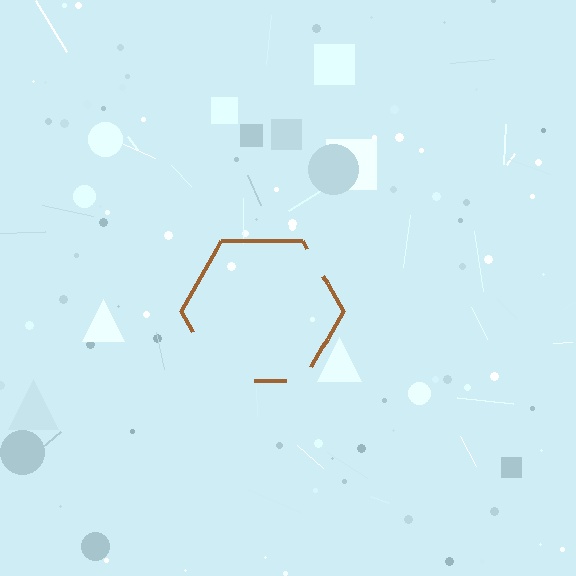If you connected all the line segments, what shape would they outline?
They would outline a hexagon.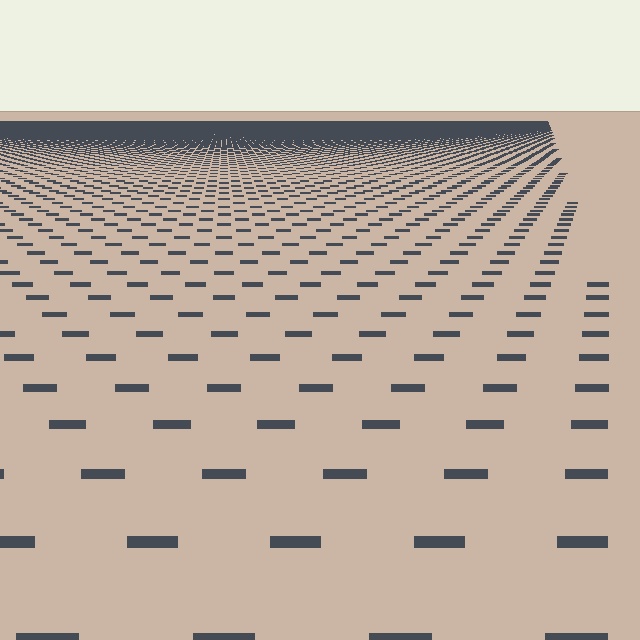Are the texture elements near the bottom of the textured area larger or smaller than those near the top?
Larger. Near the bottom, elements are closer to the viewer and appear at a bigger on-screen size.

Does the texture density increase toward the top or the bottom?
Density increases toward the top.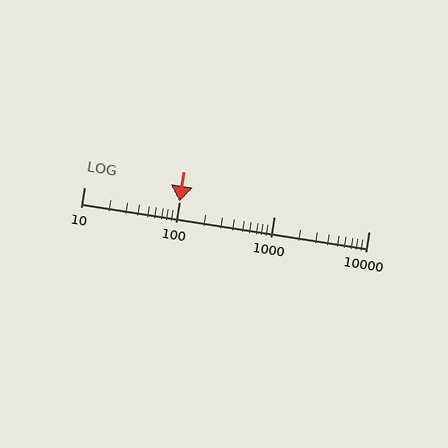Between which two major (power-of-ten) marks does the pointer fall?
The pointer is between 100 and 1000.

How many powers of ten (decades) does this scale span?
The scale spans 3 decades, from 10 to 10000.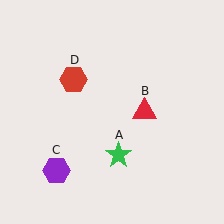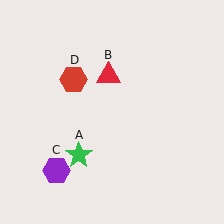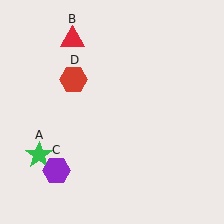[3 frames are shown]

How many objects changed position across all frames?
2 objects changed position: green star (object A), red triangle (object B).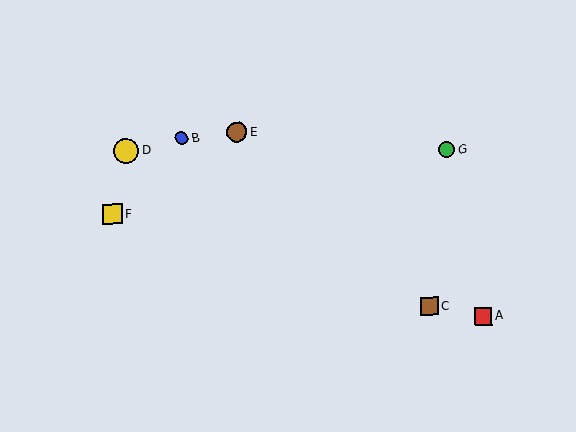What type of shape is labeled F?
Shape F is a yellow square.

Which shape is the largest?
The yellow circle (labeled D) is the largest.